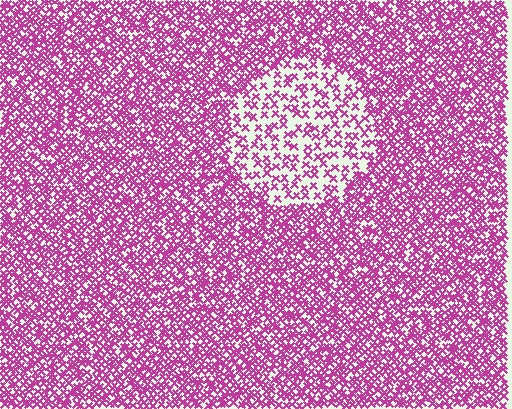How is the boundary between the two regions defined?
The boundary is defined by a change in element density (approximately 2.3x ratio). All elements are the same color, size, and shape.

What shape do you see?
I see a circle.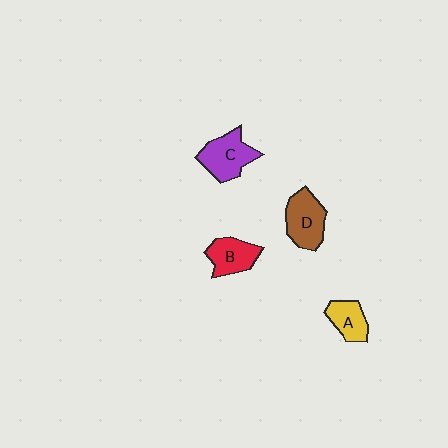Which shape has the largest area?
Shape C (purple).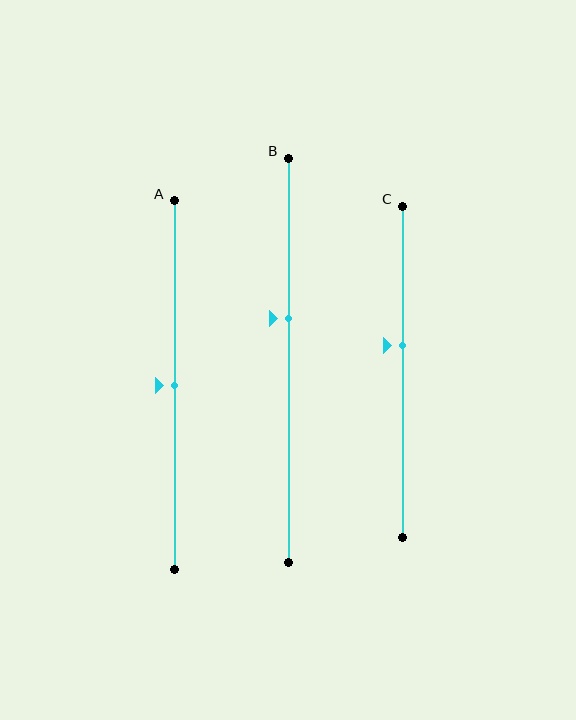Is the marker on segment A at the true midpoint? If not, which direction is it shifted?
Yes, the marker on segment A is at the true midpoint.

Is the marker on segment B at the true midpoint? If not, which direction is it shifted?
No, the marker on segment B is shifted upward by about 10% of the segment length.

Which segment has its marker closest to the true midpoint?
Segment A has its marker closest to the true midpoint.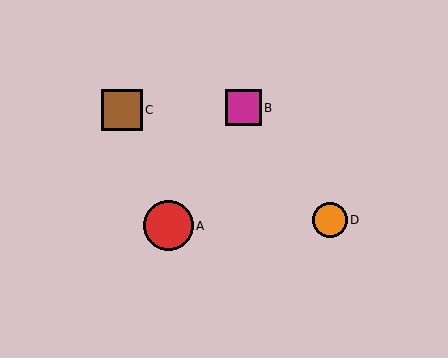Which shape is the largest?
The red circle (labeled A) is the largest.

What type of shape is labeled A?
Shape A is a red circle.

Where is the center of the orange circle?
The center of the orange circle is at (330, 220).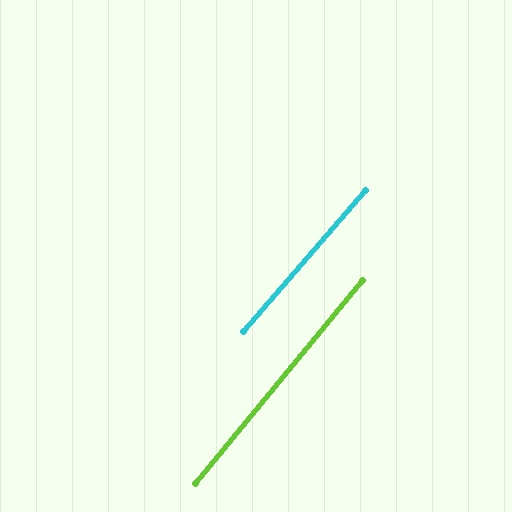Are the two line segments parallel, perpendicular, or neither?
Parallel — their directions differ by only 1.4°.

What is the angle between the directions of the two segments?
Approximately 1 degree.